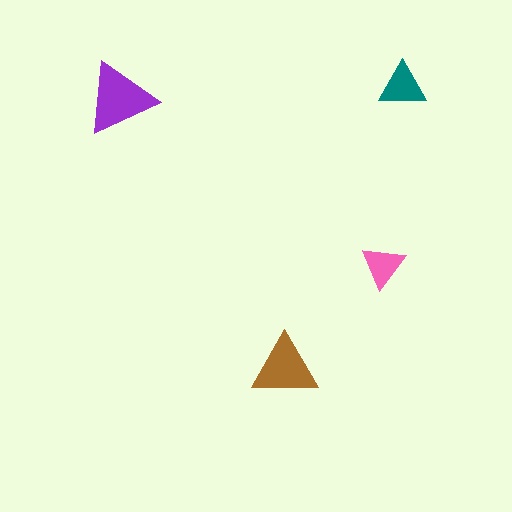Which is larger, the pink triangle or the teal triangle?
The teal one.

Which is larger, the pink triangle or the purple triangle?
The purple one.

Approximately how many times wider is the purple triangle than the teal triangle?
About 1.5 times wider.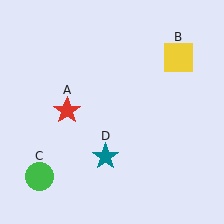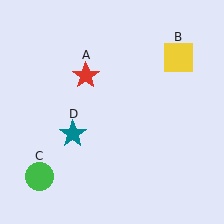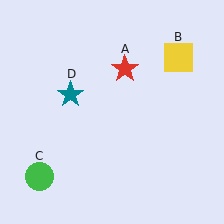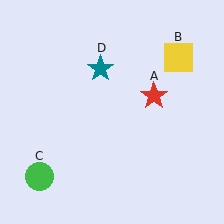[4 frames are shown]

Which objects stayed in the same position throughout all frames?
Yellow square (object B) and green circle (object C) remained stationary.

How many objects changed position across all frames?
2 objects changed position: red star (object A), teal star (object D).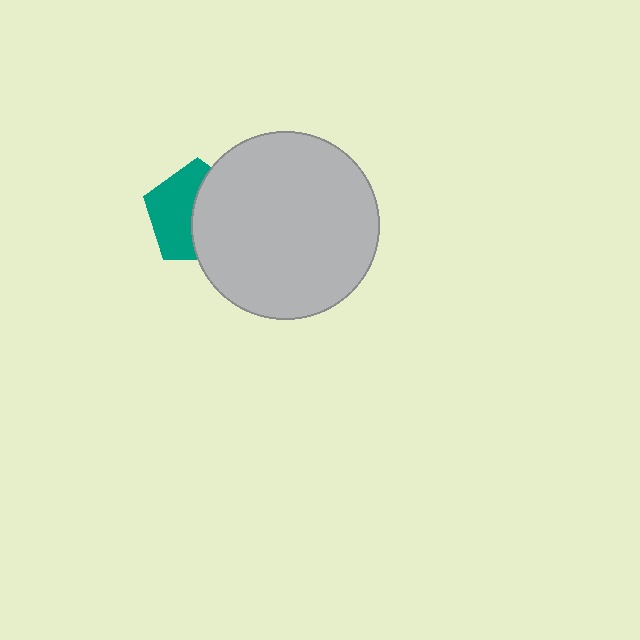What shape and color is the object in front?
The object in front is a light gray circle.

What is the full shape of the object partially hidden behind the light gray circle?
The partially hidden object is a teal pentagon.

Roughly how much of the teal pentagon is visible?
About half of it is visible (roughly 49%).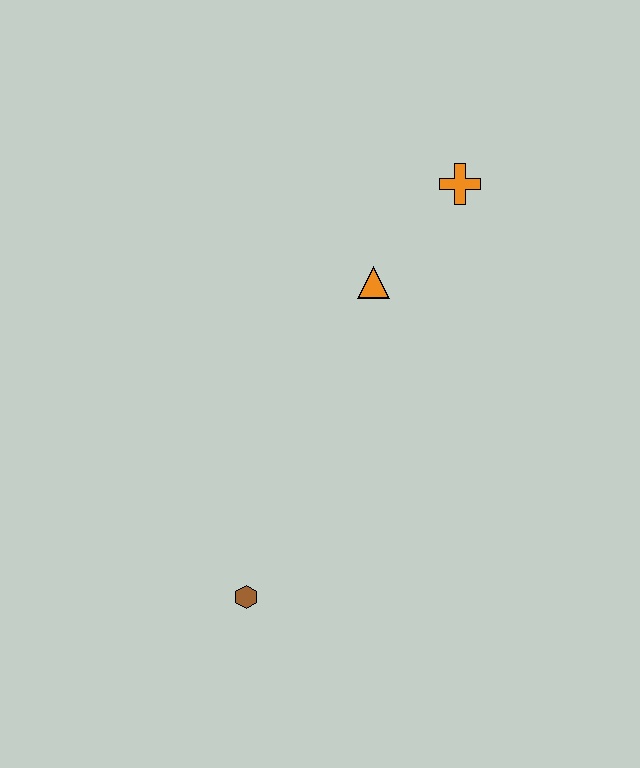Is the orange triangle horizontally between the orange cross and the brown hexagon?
Yes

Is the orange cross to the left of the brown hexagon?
No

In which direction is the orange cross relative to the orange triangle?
The orange cross is above the orange triangle.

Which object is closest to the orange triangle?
The orange cross is closest to the orange triangle.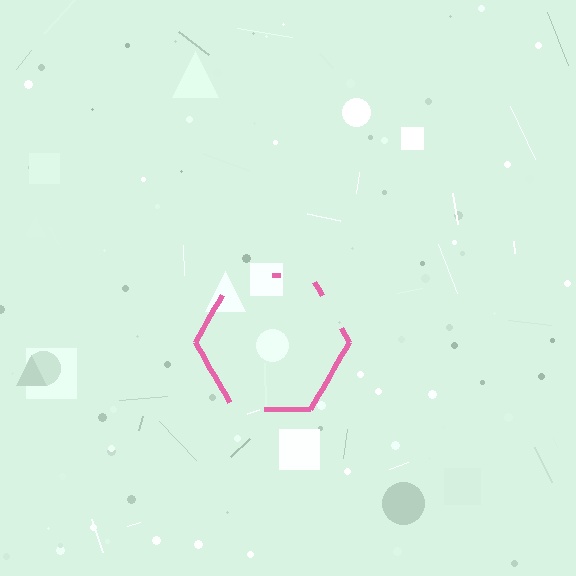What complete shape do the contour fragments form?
The contour fragments form a hexagon.